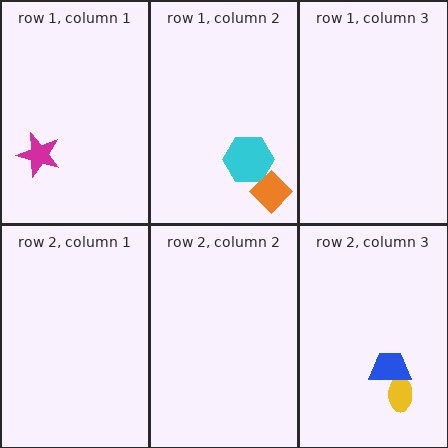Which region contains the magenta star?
The row 1, column 1 region.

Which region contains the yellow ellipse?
The row 2, column 3 region.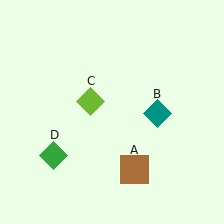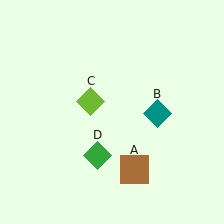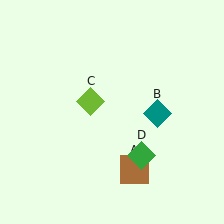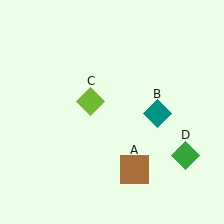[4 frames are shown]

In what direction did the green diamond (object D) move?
The green diamond (object D) moved right.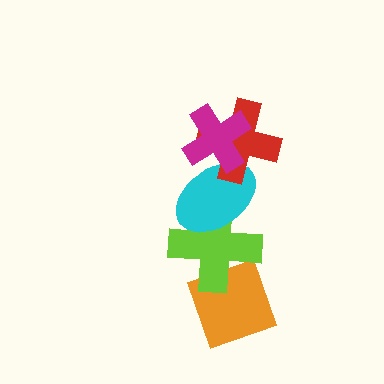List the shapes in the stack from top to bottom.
From top to bottom: the magenta cross, the red cross, the cyan ellipse, the lime cross, the orange diamond.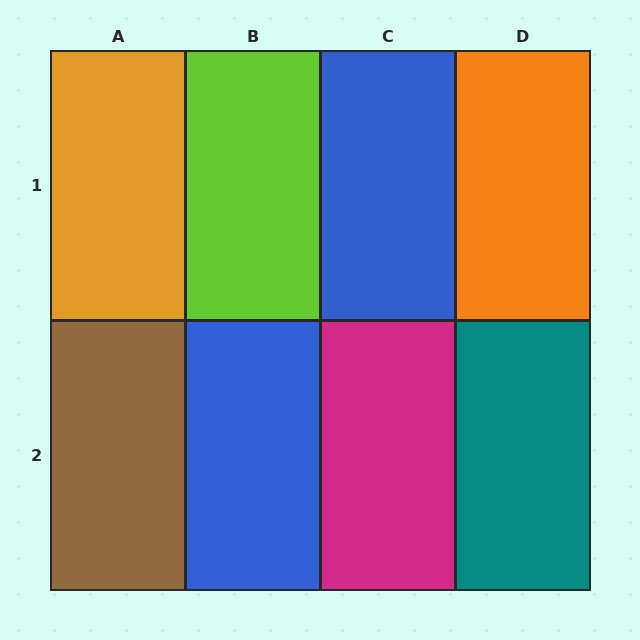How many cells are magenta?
1 cell is magenta.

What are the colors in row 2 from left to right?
Brown, blue, magenta, teal.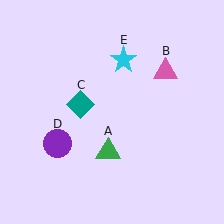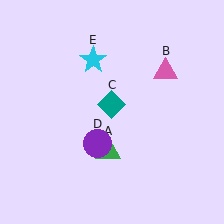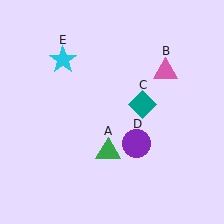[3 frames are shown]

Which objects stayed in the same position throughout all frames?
Green triangle (object A) and pink triangle (object B) remained stationary.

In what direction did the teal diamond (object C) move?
The teal diamond (object C) moved right.